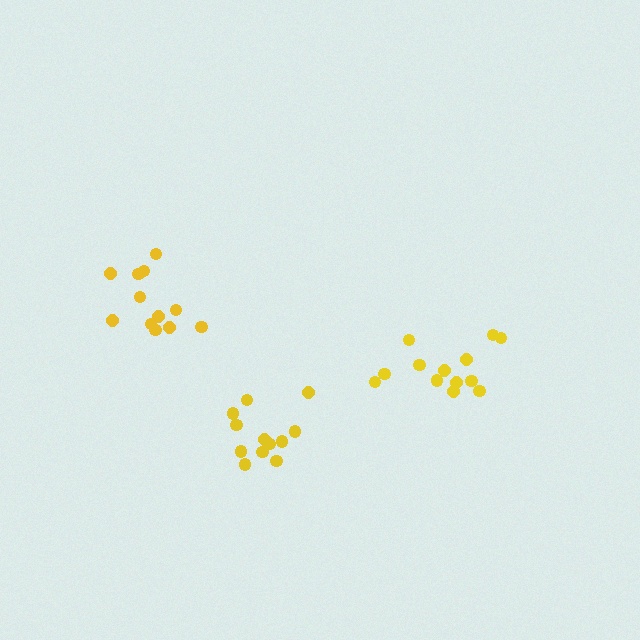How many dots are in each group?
Group 1: 13 dots, Group 2: 12 dots, Group 3: 12 dots (37 total).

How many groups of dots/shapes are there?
There are 3 groups.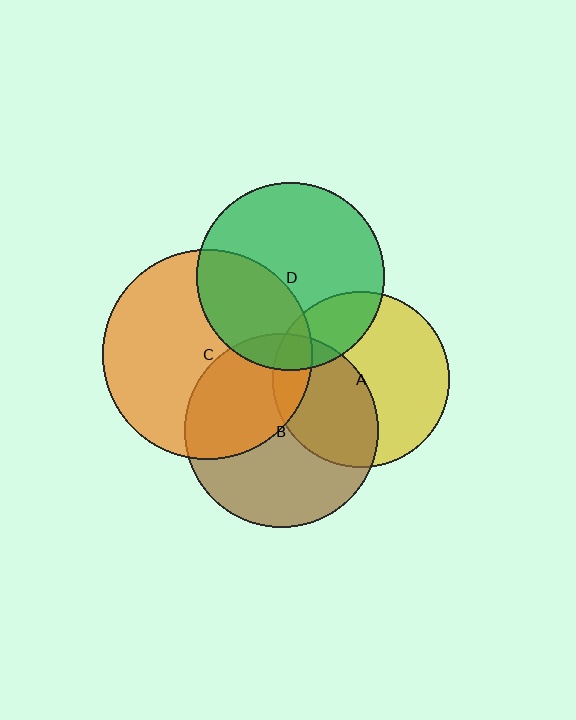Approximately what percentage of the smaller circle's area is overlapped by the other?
Approximately 40%.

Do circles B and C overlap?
Yes.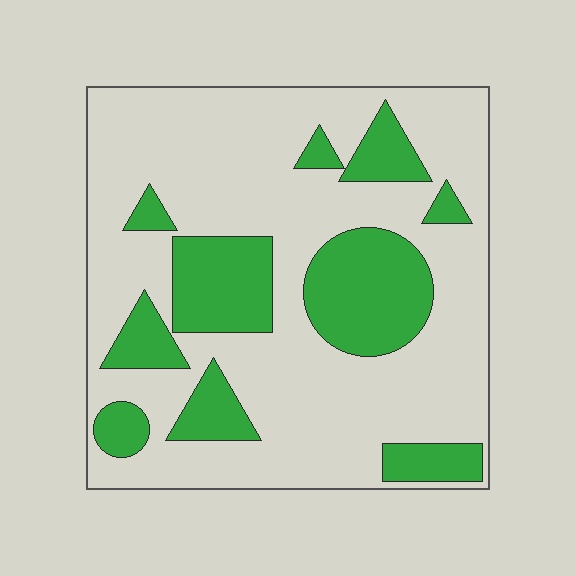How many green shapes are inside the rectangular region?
10.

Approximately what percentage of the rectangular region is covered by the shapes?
Approximately 30%.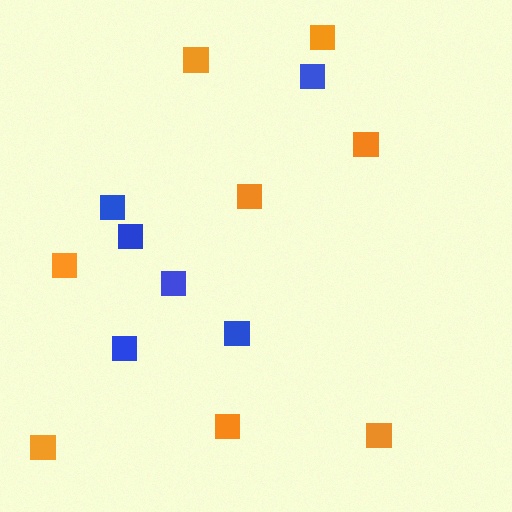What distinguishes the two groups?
There are 2 groups: one group of orange squares (8) and one group of blue squares (6).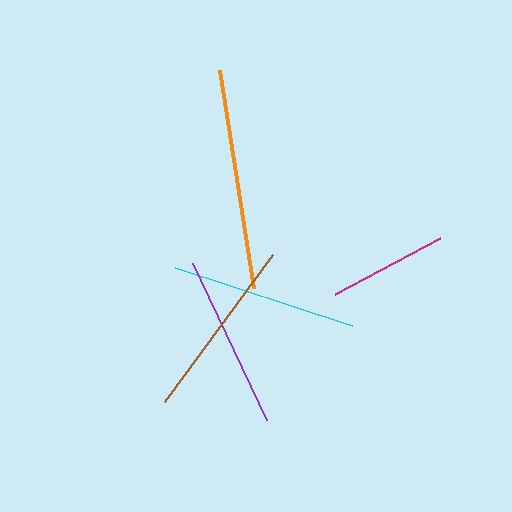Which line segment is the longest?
The orange line is the longest at approximately 221 pixels.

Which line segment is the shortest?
The magenta line is the shortest at approximately 119 pixels.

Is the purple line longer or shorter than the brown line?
The brown line is longer than the purple line.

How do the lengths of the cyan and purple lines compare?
The cyan and purple lines are approximately the same length.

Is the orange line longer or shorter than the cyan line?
The orange line is longer than the cyan line.